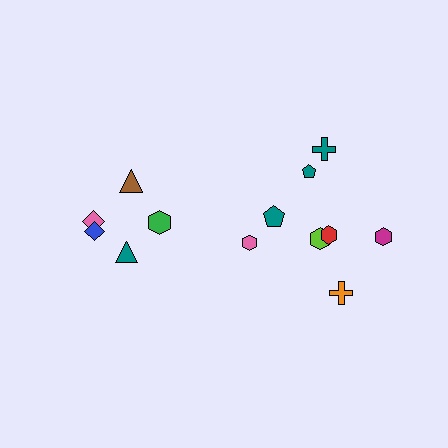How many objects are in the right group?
There are 8 objects.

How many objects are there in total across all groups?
There are 13 objects.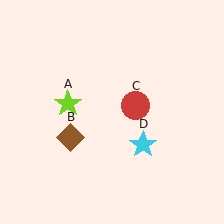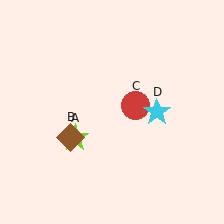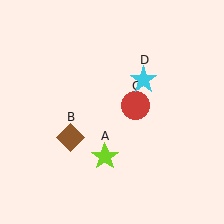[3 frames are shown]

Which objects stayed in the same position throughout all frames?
Brown diamond (object B) and red circle (object C) remained stationary.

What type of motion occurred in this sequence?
The lime star (object A), cyan star (object D) rotated counterclockwise around the center of the scene.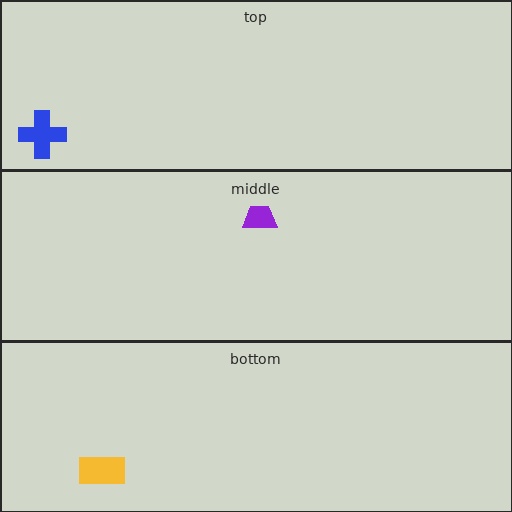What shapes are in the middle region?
The purple trapezoid.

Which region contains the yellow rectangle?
The bottom region.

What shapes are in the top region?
The blue cross.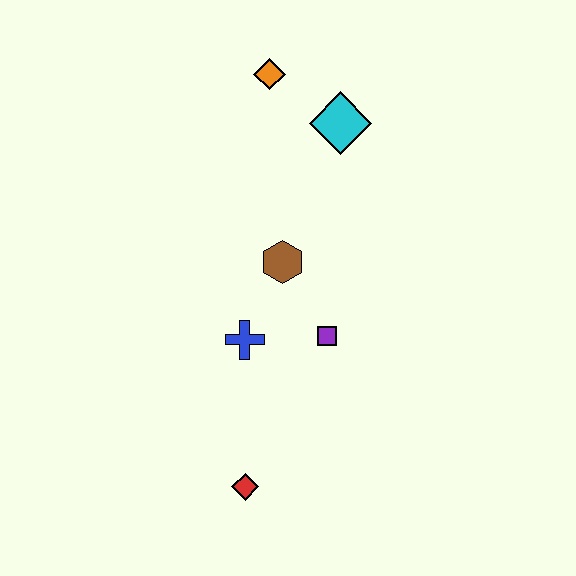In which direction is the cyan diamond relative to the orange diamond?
The cyan diamond is to the right of the orange diamond.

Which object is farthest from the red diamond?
The orange diamond is farthest from the red diamond.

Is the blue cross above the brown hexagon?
No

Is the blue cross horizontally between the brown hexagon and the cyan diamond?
No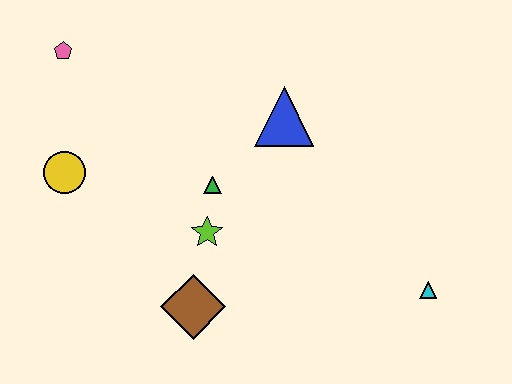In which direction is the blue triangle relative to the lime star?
The blue triangle is above the lime star.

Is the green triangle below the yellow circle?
Yes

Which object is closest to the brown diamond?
The lime star is closest to the brown diamond.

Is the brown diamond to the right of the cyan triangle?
No